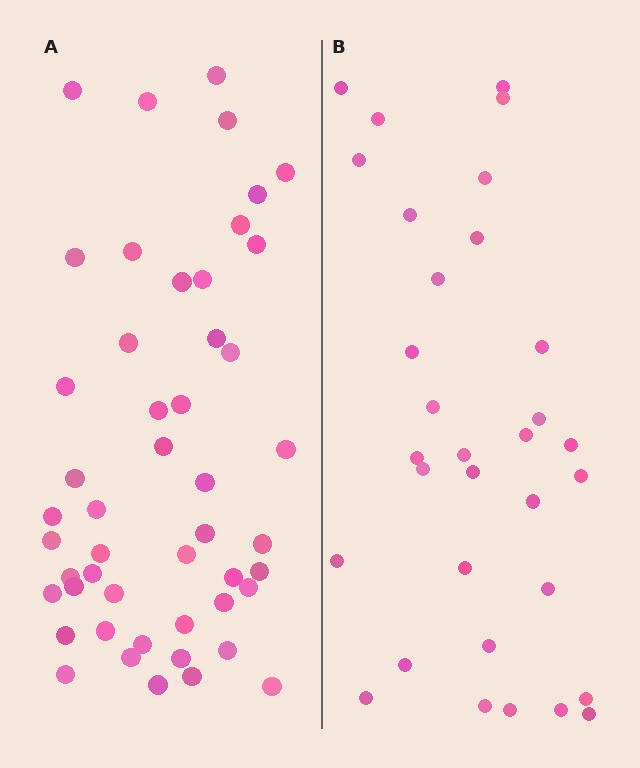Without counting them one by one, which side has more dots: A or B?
Region A (the left region) has more dots.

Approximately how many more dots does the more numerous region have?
Region A has approximately 15 more dots than region B.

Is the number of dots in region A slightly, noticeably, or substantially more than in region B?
Region A has substantially more. The ratio is roughly 1.5 to 1.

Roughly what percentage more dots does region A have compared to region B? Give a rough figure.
About 55% more.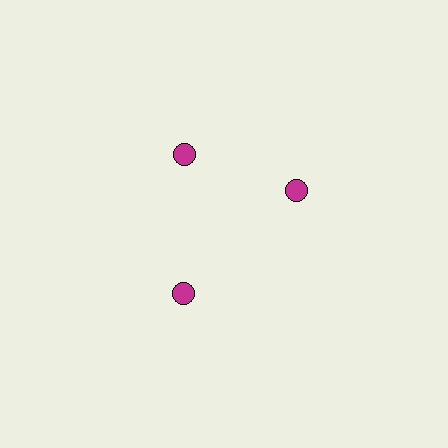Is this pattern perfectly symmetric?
No. The 3 magenta circles are arranged in a ring, but one element near the 3 o'clock position is rotated out of alignment along the ring, breaking the 3-fold rotational symmetry.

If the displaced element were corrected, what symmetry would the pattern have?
It would have 3-fold rotational symmetry — the pattern would map onto itself every 120 degrees.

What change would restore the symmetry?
The symmetry would be restored by rotating it back into even spacing with its neighbors so that all 3 circles sit at equal angles and equal distance from the center.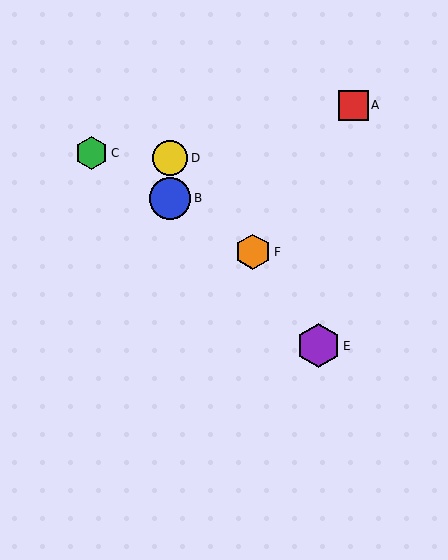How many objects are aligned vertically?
2 objects (B, D) are aligned vertically.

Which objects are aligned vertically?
Objects B, D are aligned vertically.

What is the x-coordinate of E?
Object E is at x≈318.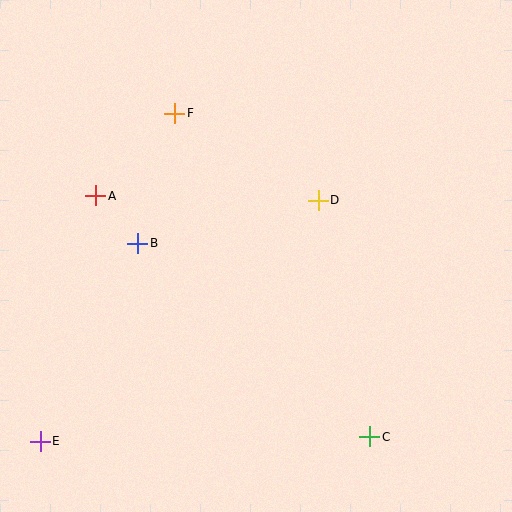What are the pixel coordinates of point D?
Point D is at (318, 200).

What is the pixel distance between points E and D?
The distance between E and D is 368 pixels.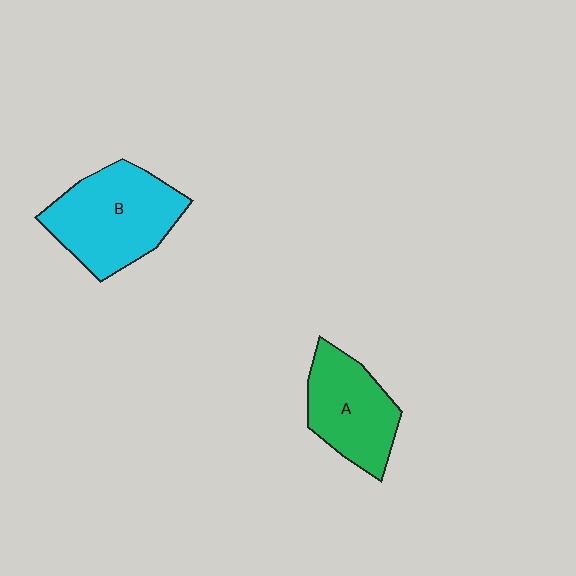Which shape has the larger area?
Shape B (cyan).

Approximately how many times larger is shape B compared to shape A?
Approximately 1.3 times.